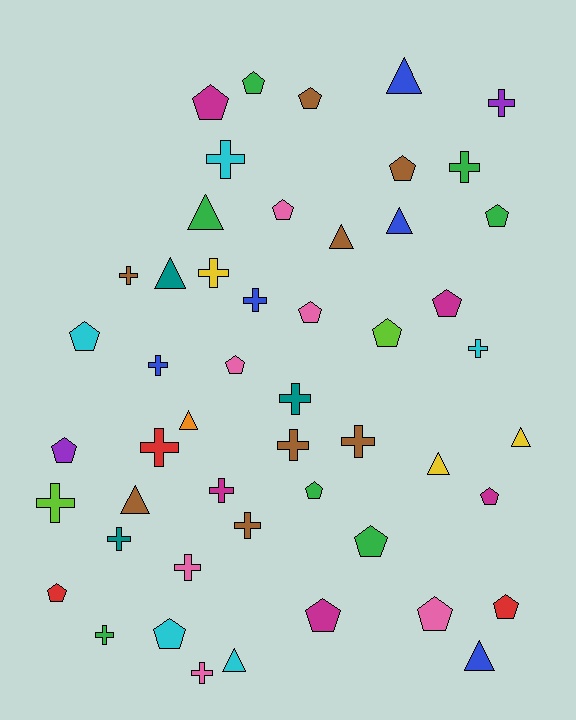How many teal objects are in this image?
There are 3 teal objects.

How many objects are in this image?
There are 50 objects.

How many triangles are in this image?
There are 11 triangles.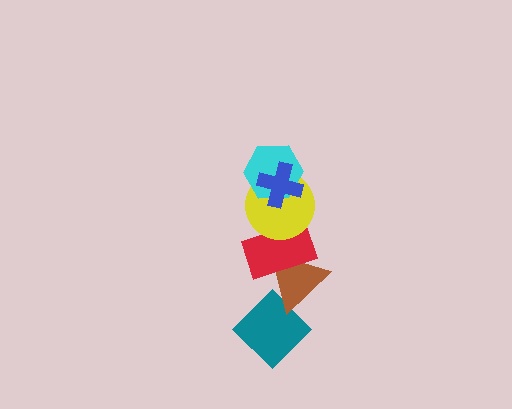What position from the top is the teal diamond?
The teal diamond is 6th from the top.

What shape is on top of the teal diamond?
The brown triangle is on top of the teal diamond.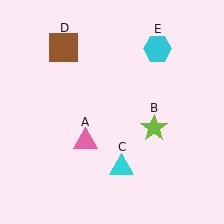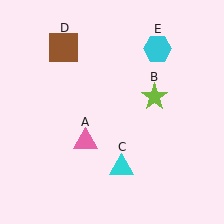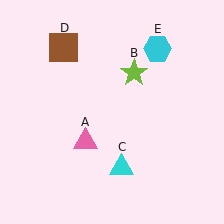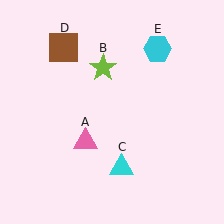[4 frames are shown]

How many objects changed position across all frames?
1 object changed position: lime star (object B).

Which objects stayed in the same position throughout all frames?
Pink triangle (object A) and cyan triangle (object C) and brown square (object D) and cyan hexagon (object E) remained stationary.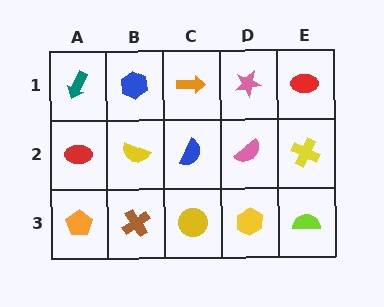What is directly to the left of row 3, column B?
An orange pentagon.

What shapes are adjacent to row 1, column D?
A pink semicircle (row 2, column D), an orange arrow (row 1, column C), a red ellipse (row 1, column E).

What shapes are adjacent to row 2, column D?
A pink star (row 1, column D), a yellow hexagon (row 3, column D), a blue semicircle (row 2, column C), a yellow cross (row 2, column E).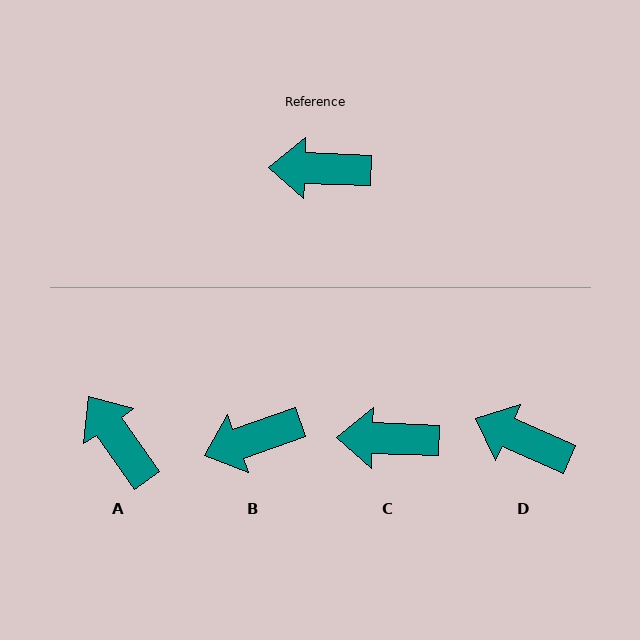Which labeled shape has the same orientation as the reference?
C.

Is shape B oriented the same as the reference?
No, it is off by about 21 degrees.